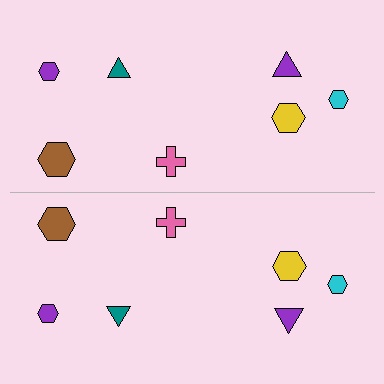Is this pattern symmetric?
Yes, this pattern has bilateral (reflection) symmetry.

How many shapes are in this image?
There are 14 shapes in this image.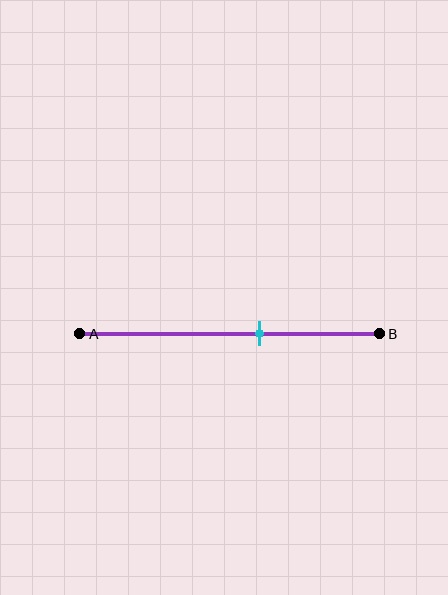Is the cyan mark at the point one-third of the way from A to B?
No, the mark is at about 60% from A, not at the 33% one-third point.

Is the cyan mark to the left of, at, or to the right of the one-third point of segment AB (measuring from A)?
The cyan mark is to the right of the one-third point of segment AB.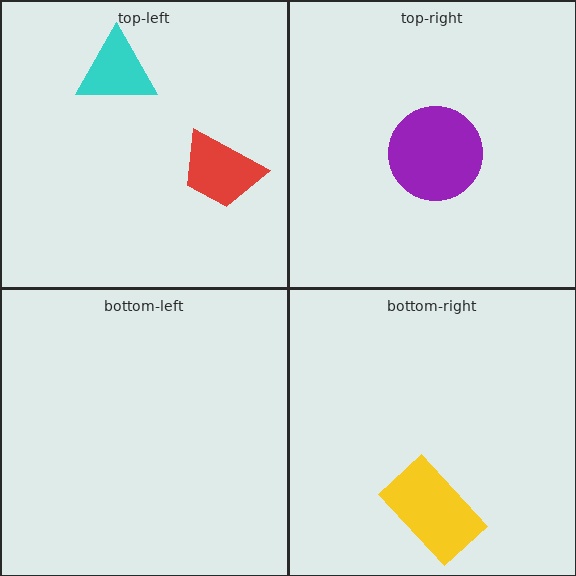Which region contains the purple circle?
The top-right region.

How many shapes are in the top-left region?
2.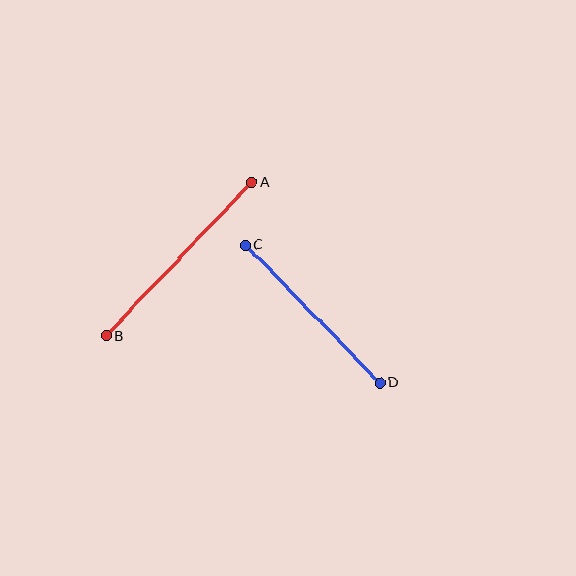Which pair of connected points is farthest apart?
Points A and B are farthest apart.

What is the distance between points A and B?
The distance is approximately 212 pixels.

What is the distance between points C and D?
The distance is approximately 193 pixels.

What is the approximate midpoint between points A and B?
The midpoint is at approximately (179, 259) pixels.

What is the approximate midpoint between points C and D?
The midpoint is at approximately (313, 314) pixels.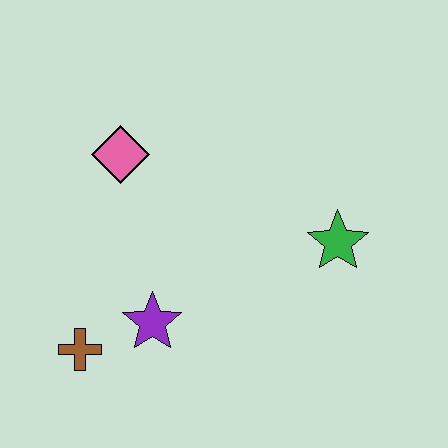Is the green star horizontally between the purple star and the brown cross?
No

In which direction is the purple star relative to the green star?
The purple star is to the left of the green star.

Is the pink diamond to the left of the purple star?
Yes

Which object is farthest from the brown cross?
The green star is farthest from the brown cross.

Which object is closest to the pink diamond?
The purple star is closest to the pink diamond.